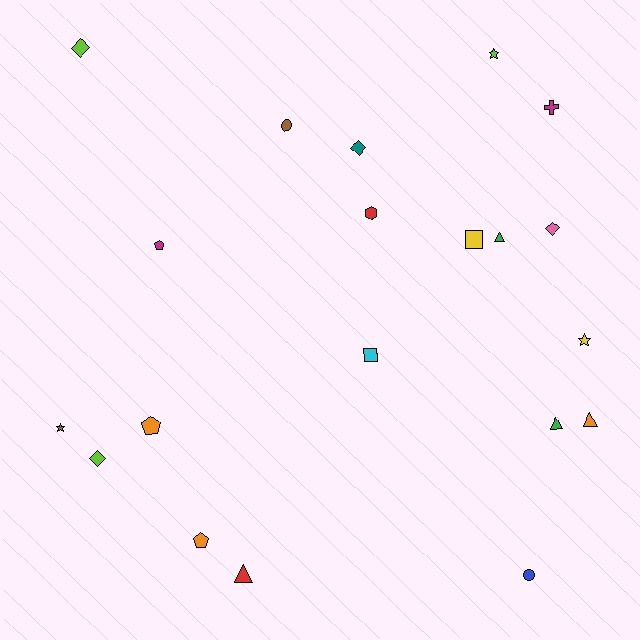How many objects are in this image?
There are 20 objects.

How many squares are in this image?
There are 2 squares.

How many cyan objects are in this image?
There is 1 cyan object.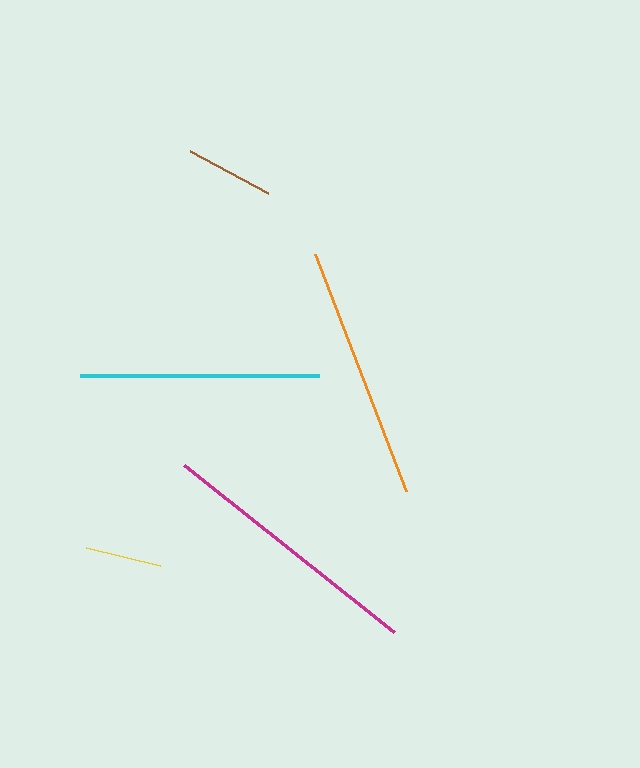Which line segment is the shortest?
The yellow line is the shortest at approximately 77 pixels.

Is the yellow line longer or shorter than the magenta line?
The magenta line is longer than the yellow line.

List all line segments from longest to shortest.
From longest to shortest: magenta, orange, cyan, brown, yellow.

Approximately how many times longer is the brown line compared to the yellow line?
The brown line is approximately 1.2 times the length of the yellow line.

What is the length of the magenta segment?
The magenta segment is approximately 269 pixels long.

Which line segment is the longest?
The magenta line is the longest at approximately 269 pixels.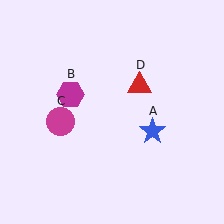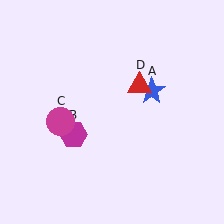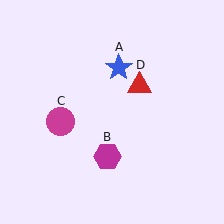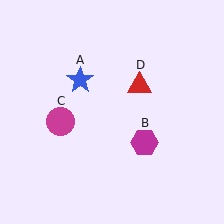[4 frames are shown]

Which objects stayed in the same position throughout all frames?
Magenta circle (object C) and red triangle (object D) remained stationary.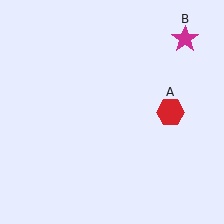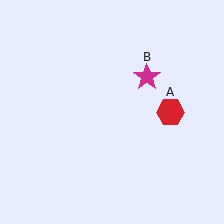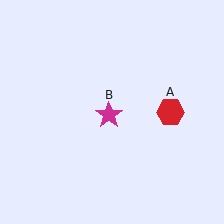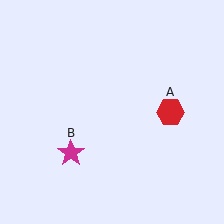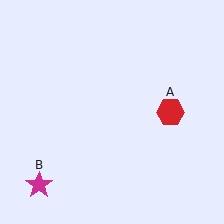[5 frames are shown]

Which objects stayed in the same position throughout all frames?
Red hexagon (object A) remained stationary.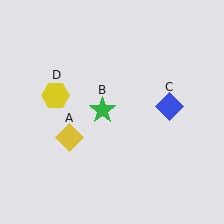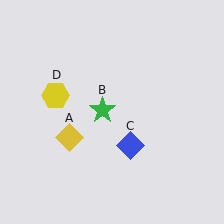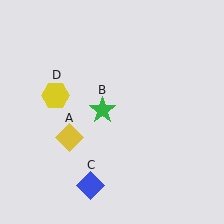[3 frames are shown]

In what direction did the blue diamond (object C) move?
The blue diamond (object C) moved down and to the left.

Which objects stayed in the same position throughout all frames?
Yellow diamond (object A) and green star (object B) and yellow hexagon (object D) remained stationary.